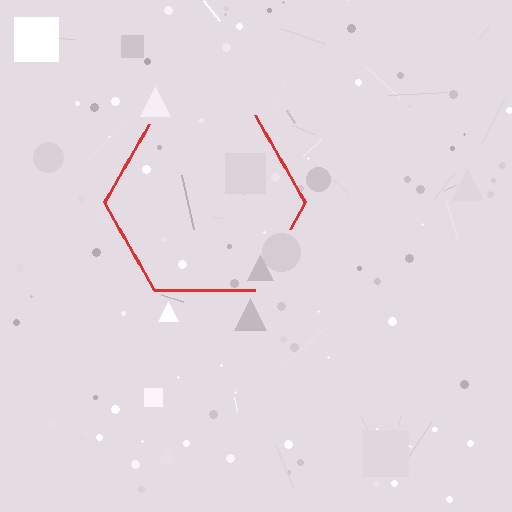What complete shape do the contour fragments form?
The contour fragments form a hexagon.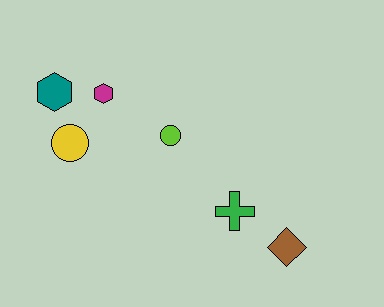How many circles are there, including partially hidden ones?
There are 2 circles.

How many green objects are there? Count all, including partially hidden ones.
There is 1 green object.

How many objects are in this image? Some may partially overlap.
There are 6 objects.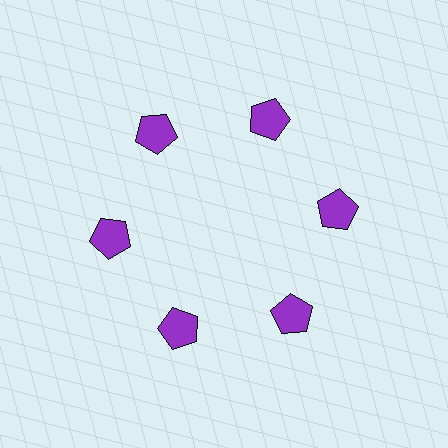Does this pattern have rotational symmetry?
Yes, this pattern has 6-fold rotational symmetry. It looks the same after rotating 60 degrees around the center.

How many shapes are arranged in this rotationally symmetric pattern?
There are 6 shapes, arranged in 6 groups of 1.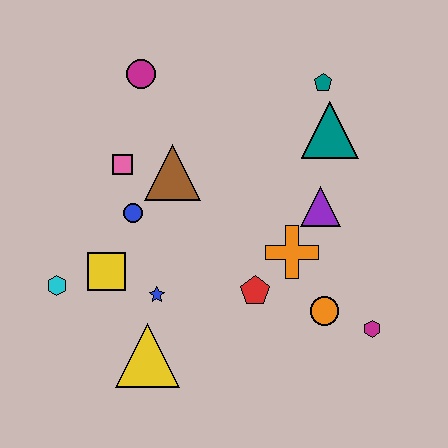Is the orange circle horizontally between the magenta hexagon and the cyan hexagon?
Yes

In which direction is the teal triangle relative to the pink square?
The teal triangle is to the right of the pink square.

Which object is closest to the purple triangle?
The orange cross is closest to the purple triangle.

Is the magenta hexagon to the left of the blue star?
No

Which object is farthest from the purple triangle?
The cyan hexagon is farthest from the purple triangle.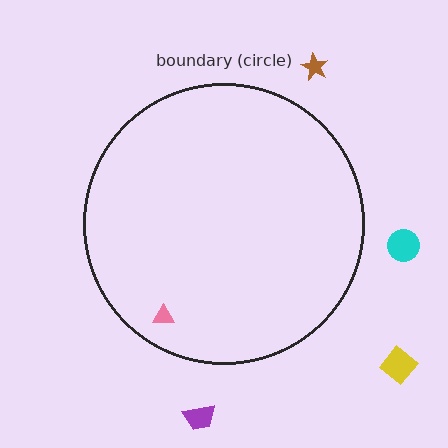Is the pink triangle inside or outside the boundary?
Inside.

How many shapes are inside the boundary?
1 inside, 4 outside.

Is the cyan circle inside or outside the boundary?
Outside.